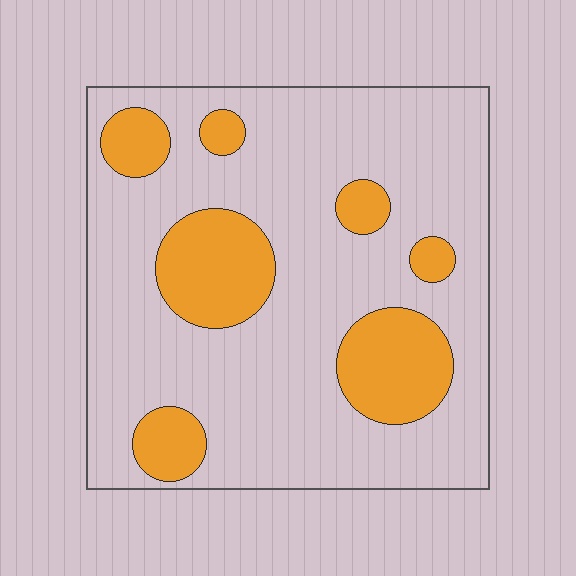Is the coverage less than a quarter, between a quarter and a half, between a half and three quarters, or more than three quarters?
Less than a quarter.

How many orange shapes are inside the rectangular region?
7.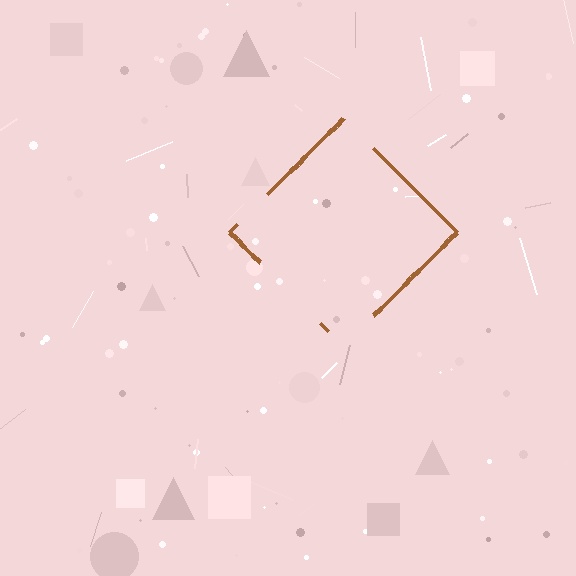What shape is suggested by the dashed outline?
The dashed outline suggests a diamond.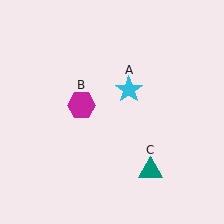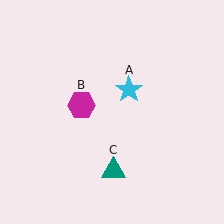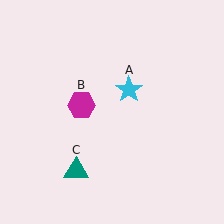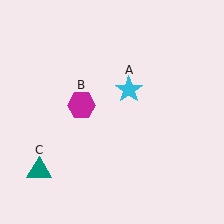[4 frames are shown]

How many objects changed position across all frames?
1 object changed position: teal triangle (object C).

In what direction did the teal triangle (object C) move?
The teal triangle (object C) moved left.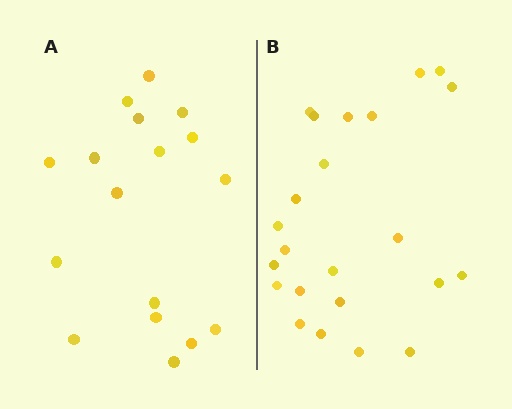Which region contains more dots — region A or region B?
Region B (the right region) has more dots.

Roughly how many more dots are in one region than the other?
Region B has about 6 more dots than region A.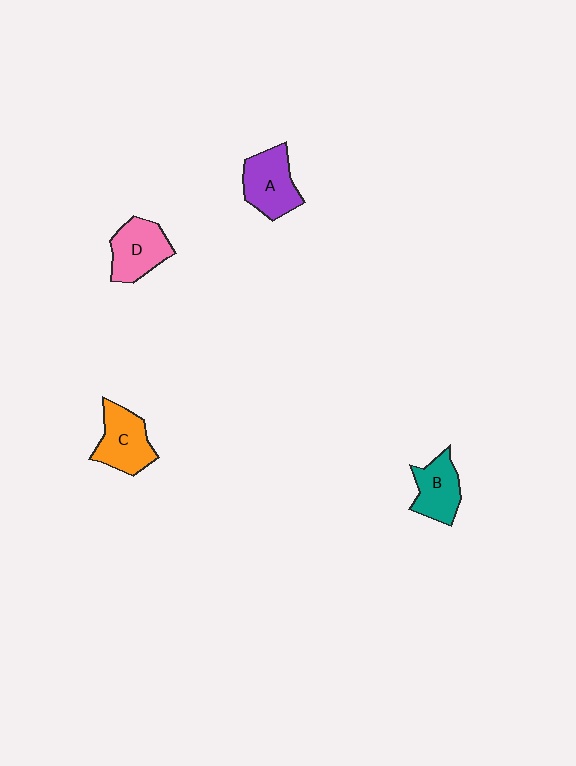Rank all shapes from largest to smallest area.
From largest to smallest: A (purple), C (orange), D (pink), B (teal).